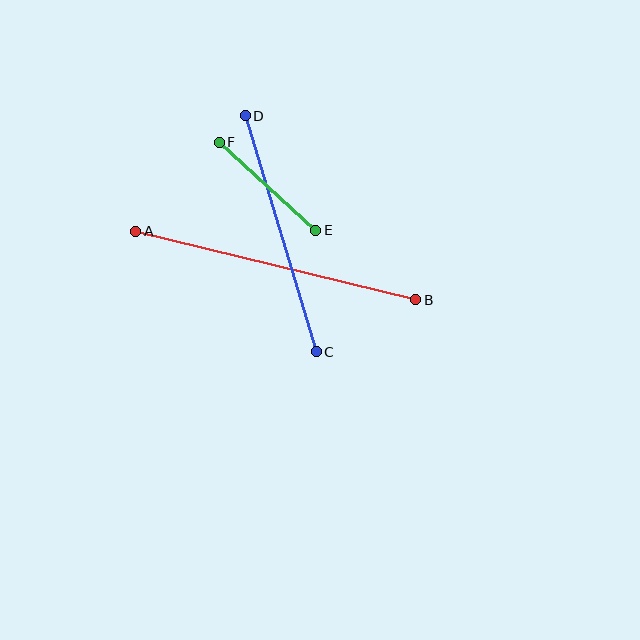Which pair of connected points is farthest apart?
Points A and B are farthest apart.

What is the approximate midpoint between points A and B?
The midpoint is at approximately (276, 265) pixels.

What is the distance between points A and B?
The distance is approximately 288 pixels.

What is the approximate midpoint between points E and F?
The midpoint is at approximately (267, 186) pixels.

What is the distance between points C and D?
The distance is approximately 247 pixels.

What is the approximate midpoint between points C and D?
The midpoint is at approximately (281, 234) pixels.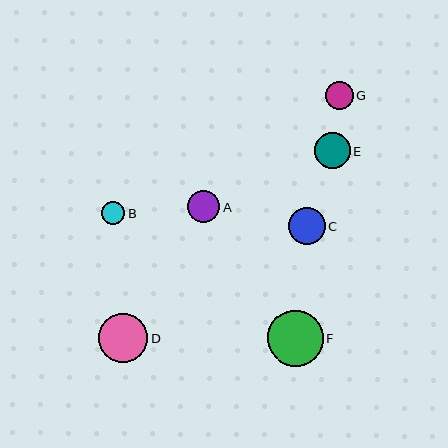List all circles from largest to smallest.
From largest to smallest: F, D, C, E, A, G, B.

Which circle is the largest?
Circle F is the largest with a size of approximately 56 pixels.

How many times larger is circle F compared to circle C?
Circle F is approximately 1.5 times the size of circle C.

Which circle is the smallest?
Circle B is the smallest with a size of approximately 23 pixels.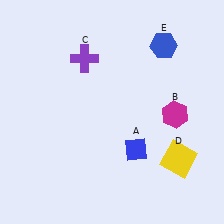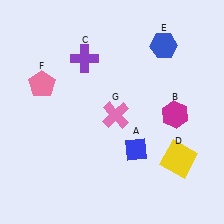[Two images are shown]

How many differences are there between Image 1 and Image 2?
There are 2 differences between the two images.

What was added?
A pink pentagon (F), a pink cross (G) were added in Image 2.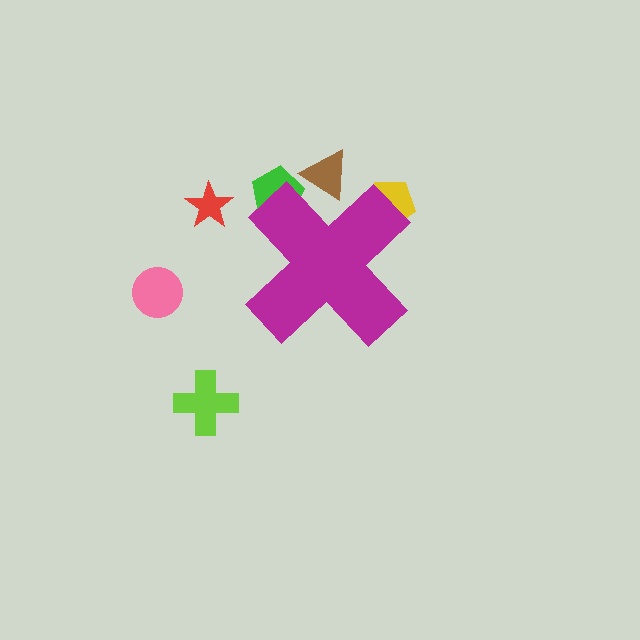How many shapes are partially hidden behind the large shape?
3 shapes are partially hidden.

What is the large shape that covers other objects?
A magenta cross.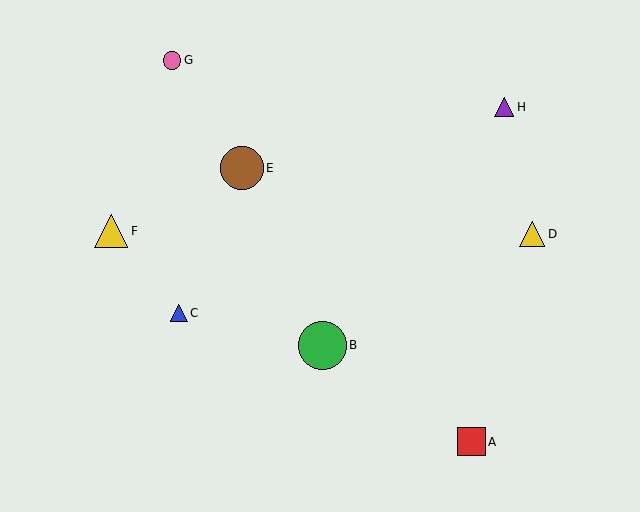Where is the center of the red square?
The center of the red square is at (471, 442).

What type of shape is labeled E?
Shape E is a brown circle.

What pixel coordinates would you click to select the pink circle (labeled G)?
Click at (172, 60) to select the pink circle G.